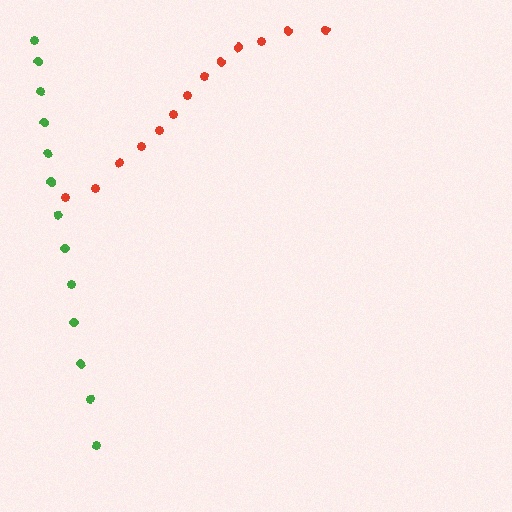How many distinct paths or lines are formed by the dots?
There are 2 distinct paths.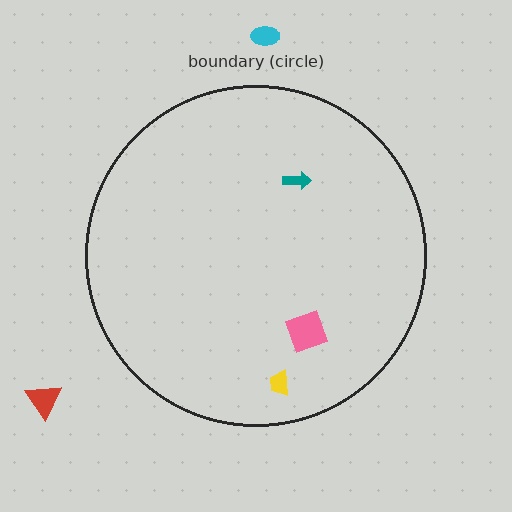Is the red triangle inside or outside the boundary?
Outside.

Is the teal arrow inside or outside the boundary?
Inside.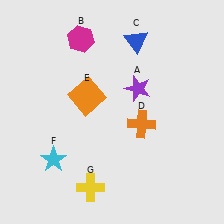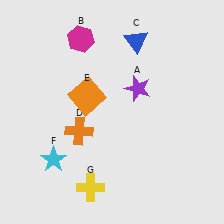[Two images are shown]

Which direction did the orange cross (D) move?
The orange cross (D) moved left.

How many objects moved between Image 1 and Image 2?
1 object moved between the two images.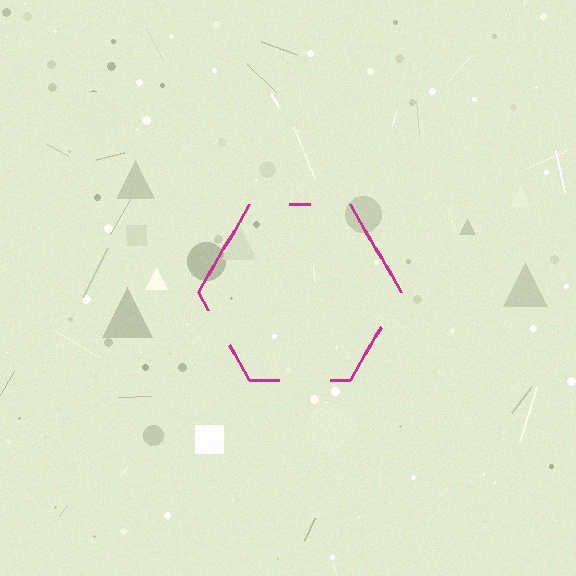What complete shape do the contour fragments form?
The contour fragments form a hexagon.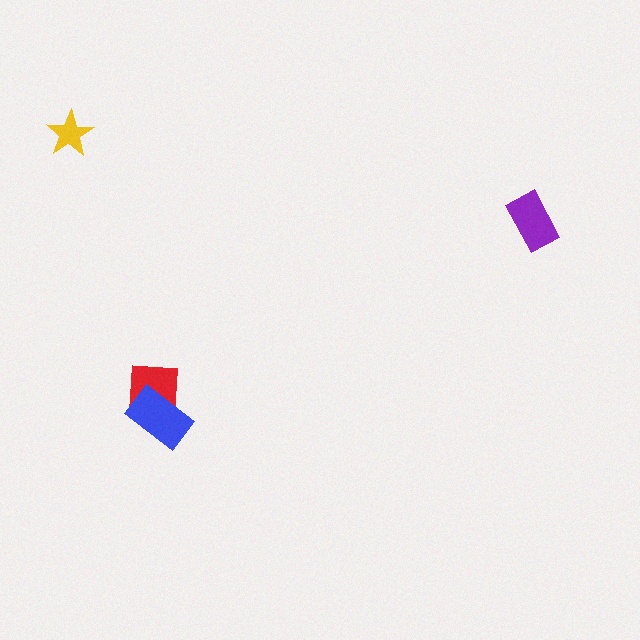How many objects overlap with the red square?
1 object overlaps with the red square.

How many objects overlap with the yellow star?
0 objects overlap with the yellow star.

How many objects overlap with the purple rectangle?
0 objects overlap with the purple rectangle.